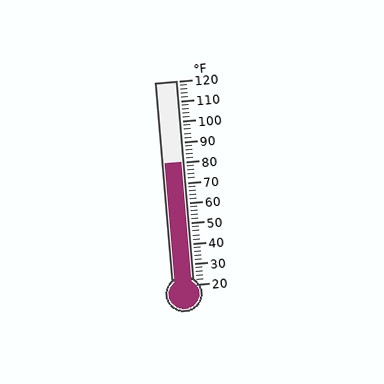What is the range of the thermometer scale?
The thermometer scale ranges from 20°F to 120°F.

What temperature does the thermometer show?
The thermometer shows approximately 80°F.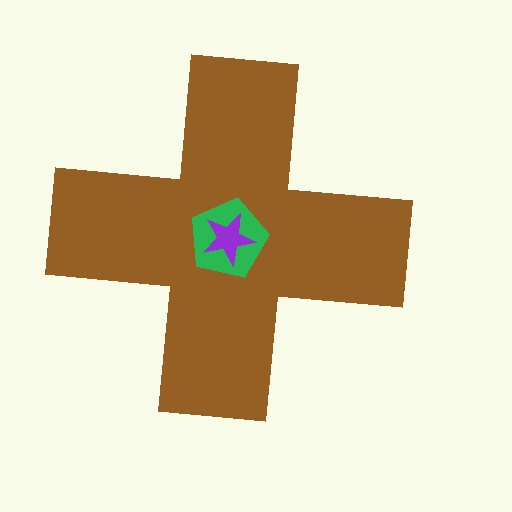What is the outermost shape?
The brown cross.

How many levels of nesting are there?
3.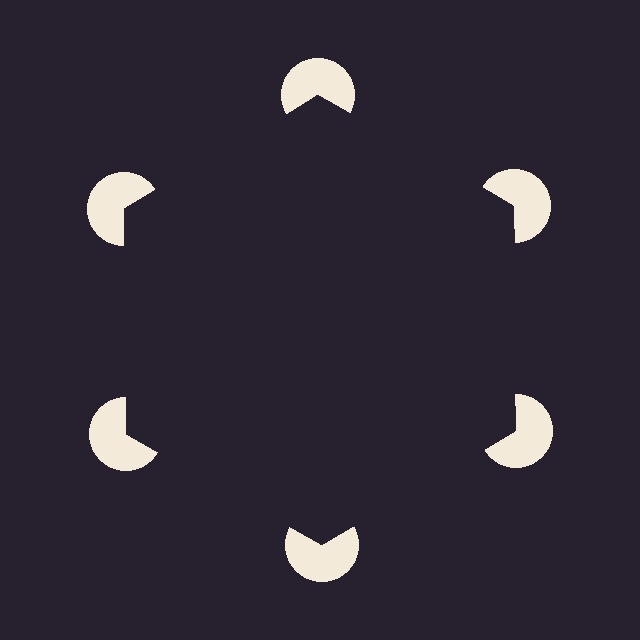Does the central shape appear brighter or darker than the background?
It typically appears slightly darker than the background, even though no actual brightness change is drawn.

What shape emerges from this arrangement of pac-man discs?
An illusory hexagon — its edges are inferred from the aligned wedge cuts in the pac-man discs, not physically drawn.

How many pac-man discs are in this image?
There are 6 — one at each vertex of the illusory hexagon.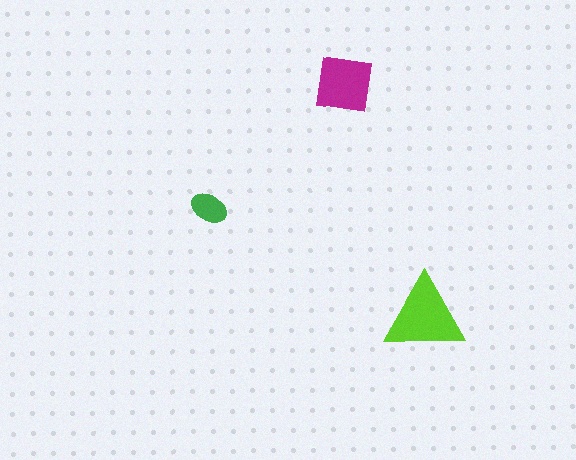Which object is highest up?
The magenta square is topmost.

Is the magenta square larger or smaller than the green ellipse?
Larger.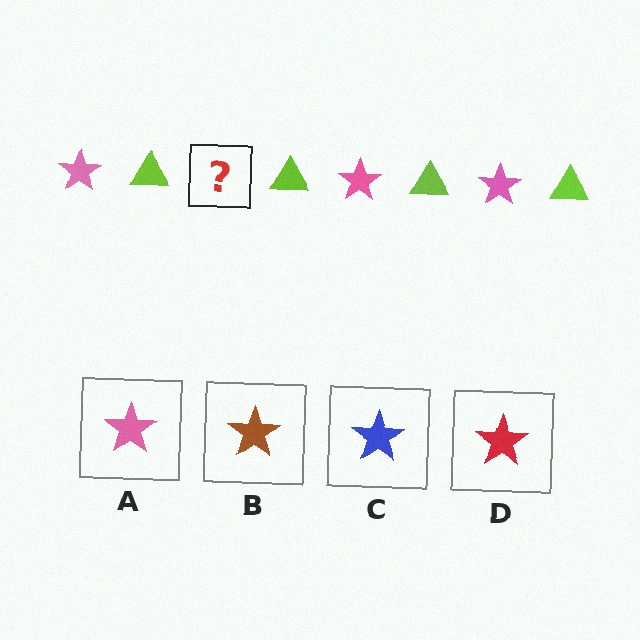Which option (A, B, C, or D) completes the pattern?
A.